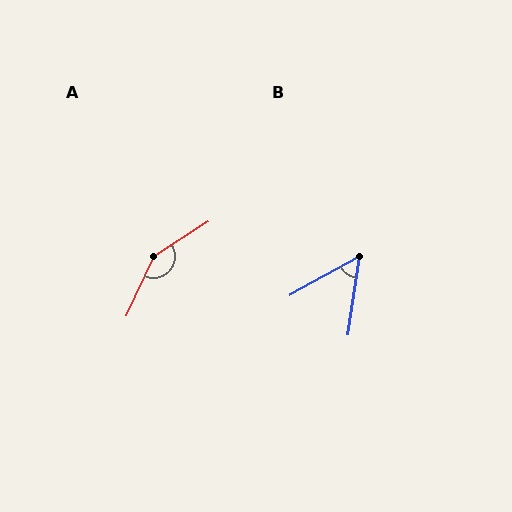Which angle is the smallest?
B, at approximately 52 degrees.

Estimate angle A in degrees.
Approximately 147 degrees.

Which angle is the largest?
A, at approximately 147 degrees.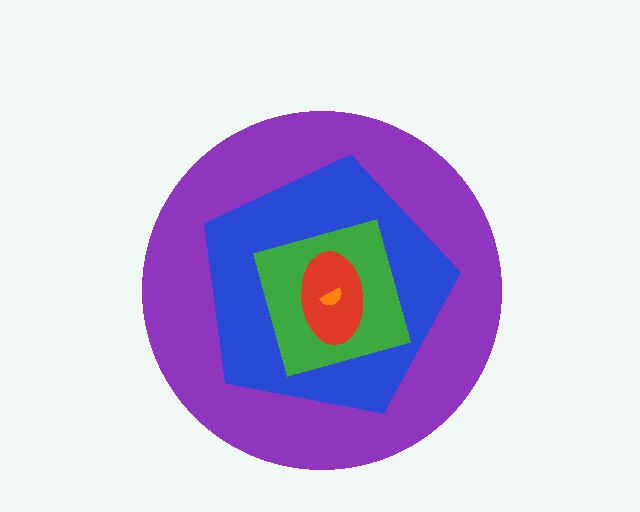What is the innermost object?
The orange semicircle.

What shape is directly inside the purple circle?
The blue pentagon.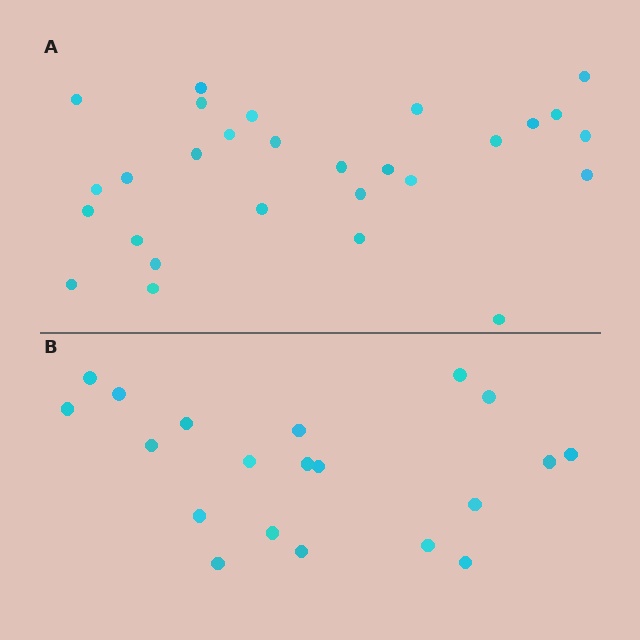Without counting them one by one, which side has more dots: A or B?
Region A (the top region) has more dots.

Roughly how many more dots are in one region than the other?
Region A has roughly 8 or so more dots than region B.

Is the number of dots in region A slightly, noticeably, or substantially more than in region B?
Region A has noticeably more, but not dramatically so. The ratio is roughly 1.4 to 1.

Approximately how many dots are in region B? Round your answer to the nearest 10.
About 20 dots.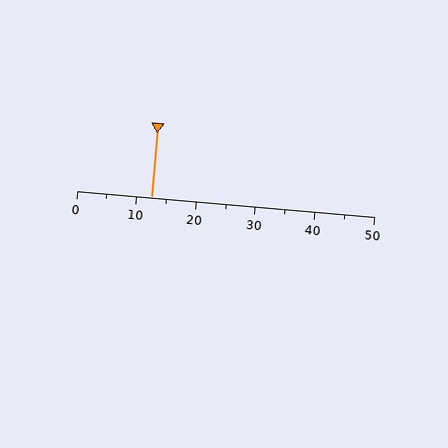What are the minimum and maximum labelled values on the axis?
The axis runs from 0 to 50.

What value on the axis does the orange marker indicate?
The marker indicates approximately 12.5.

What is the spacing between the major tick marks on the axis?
The major ticks are spaced 10 apart.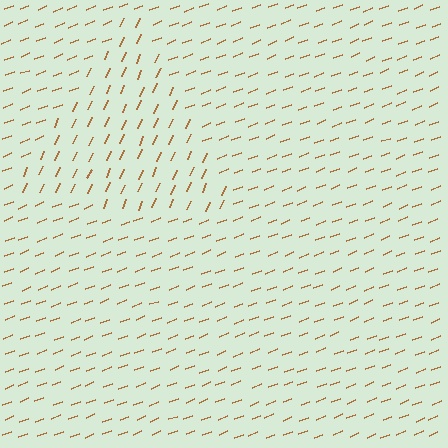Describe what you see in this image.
The image is filled with small brown line segments. A triangle region in the image has lines oriented differently from the surrounding lines, creating a visible texture boundary.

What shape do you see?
I see a triangle.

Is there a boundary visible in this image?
Yes, there is a texture boundary formed by a change in line orientation.